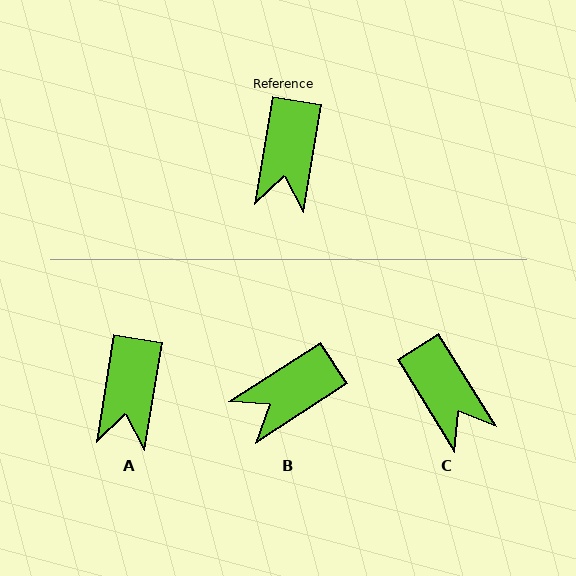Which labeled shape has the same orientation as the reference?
A.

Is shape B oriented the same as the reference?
No, it is off by about 48 degrees.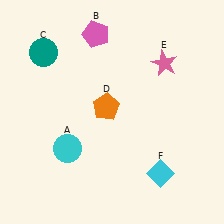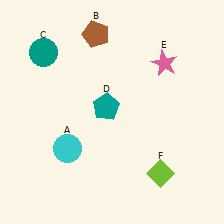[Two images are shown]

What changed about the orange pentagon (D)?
In Image 1, D is orange. In Image 2, it changed to teal.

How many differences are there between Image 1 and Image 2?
There are 3 differences between the two images.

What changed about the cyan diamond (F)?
In Image 1, F is cyan. In Image 2, it changed to lime.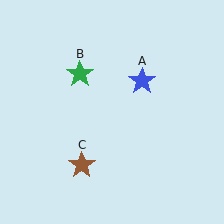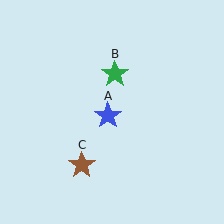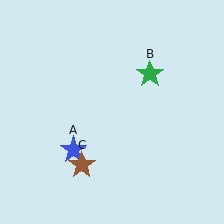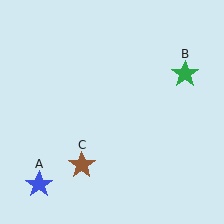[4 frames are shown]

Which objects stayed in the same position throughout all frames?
Brown star (object C) remained stationary.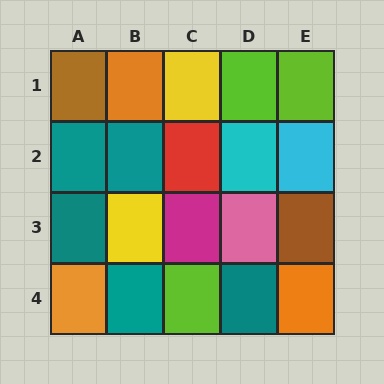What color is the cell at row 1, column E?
Lime.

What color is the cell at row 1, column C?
Yellow.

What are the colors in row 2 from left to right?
Teal, teal, red, cyan, cyan.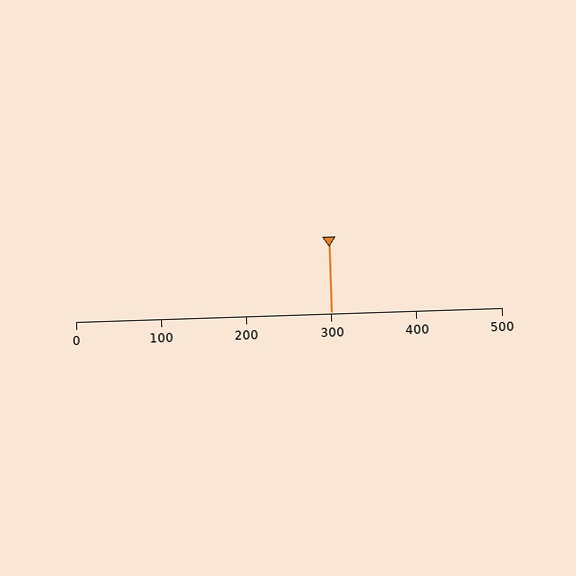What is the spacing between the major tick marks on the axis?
The major ticks are spaced 100 apart.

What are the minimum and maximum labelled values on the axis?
The axis runs from 0 to 500.